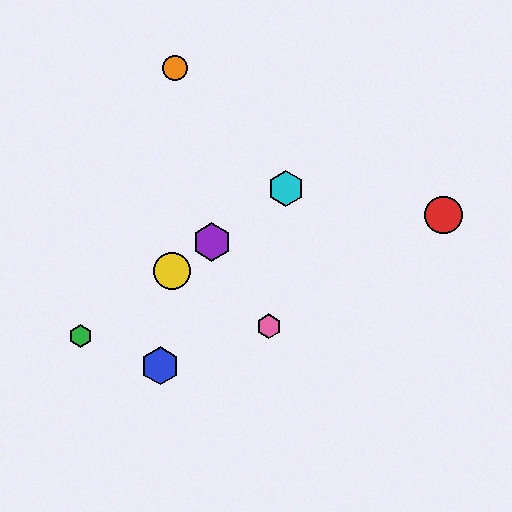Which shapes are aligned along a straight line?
The green hexagon, the yellow circle, the purple hexagon, the cyan hexagon are aligned along a straight line.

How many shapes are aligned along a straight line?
4 shapes (the green hexagon, the yellow circle, the purple hexagon, the cyan hexagon) are aligned along a straight line.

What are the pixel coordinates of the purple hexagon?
The purple hexagon is at (212, 242).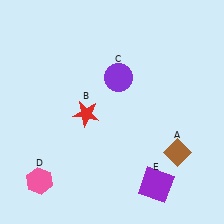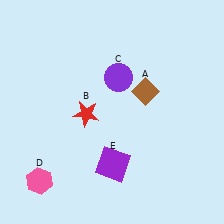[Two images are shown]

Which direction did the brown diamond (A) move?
The brown diamond (A) moved up.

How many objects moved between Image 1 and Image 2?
2 objects moved between the two images.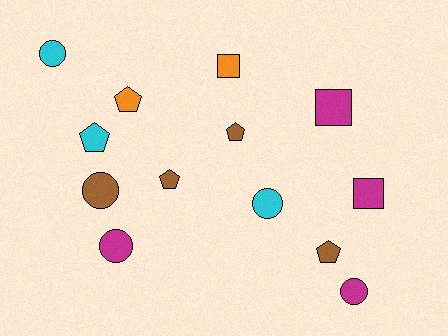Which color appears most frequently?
Brown, with 4 objects.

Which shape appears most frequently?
Circle, with 5 objects.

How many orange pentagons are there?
There is 1 orange pentagon.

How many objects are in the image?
There are 13 objects.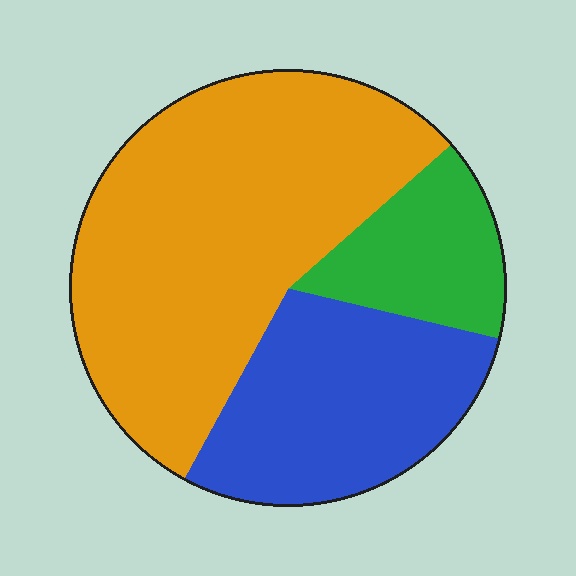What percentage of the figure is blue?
Blue covers roughly 30% of the figure.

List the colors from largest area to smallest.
From largest to smallest: orange, blue, green.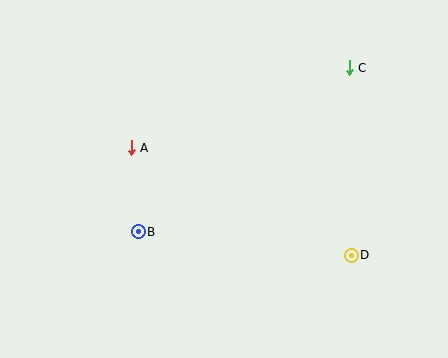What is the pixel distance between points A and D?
The distance between A and D is 245 pixels.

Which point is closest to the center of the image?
Point A at (131, 148) is closest to the center.